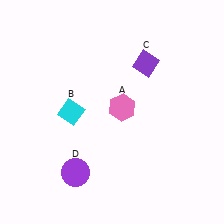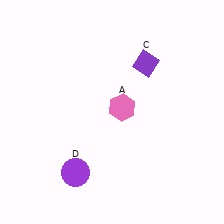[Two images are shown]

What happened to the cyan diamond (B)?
The cyan diamond (B) was removed in Image 2. It was in the bottom-left area of Image 1.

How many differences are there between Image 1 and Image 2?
There is 1 difference between the two images.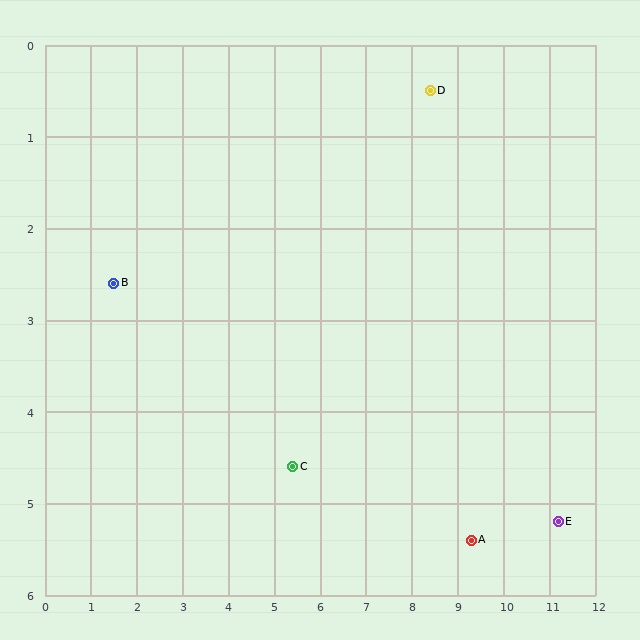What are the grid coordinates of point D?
Point D is at approximately (8.4, 0.5).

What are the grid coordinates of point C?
Point C is at approximately (5.4, 4.6).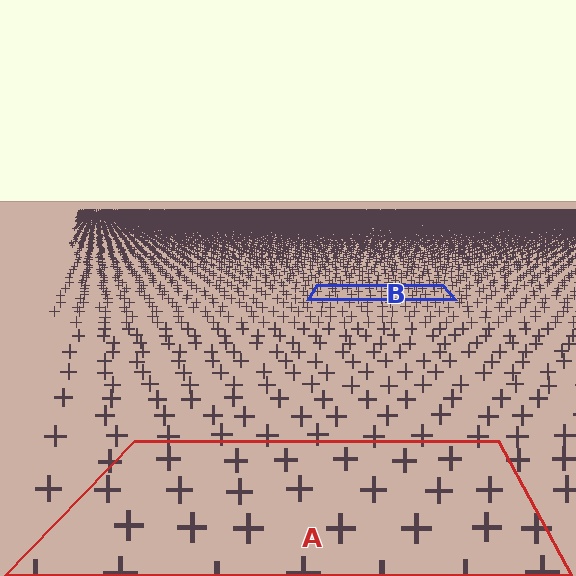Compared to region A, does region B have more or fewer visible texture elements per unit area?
Region B has more texture elements per unit area — they are packed more densely because it is farther away.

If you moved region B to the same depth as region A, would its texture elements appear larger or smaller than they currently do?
They would appear larger. At a closer depth, the same texture elements are projected at a bigger on-screen size.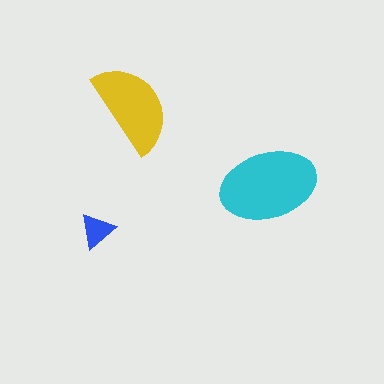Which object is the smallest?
The blue triangle.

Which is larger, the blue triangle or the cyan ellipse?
The cyan ellipse.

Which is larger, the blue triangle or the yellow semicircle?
The yellow semicircle.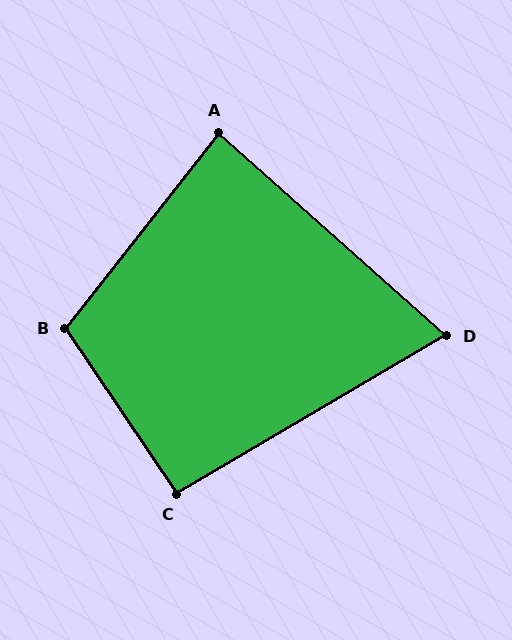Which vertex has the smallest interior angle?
D, at approximately 72 degrees.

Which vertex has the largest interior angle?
B, at approximately 108 degrees.